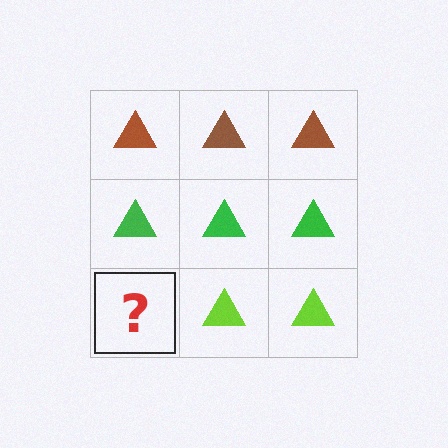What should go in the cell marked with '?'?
The missing cell should contain a lime triangle.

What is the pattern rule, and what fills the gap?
The rule is that each row has a consistent color. The gap should be filled with a lime triangle.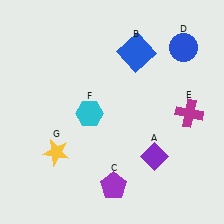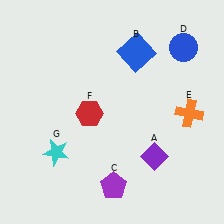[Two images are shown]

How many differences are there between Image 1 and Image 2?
There are 3 differences between the two images.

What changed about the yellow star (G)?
In Image 1, G is yellow. In Image 2, it changed to cyan.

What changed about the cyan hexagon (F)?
In Image 1, F is cyan. In Image 2, it changed to red.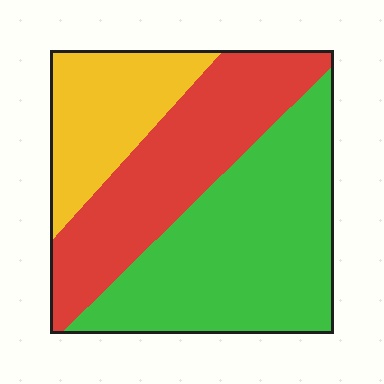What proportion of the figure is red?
Red covers around 35% of the figure.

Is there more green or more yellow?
Green.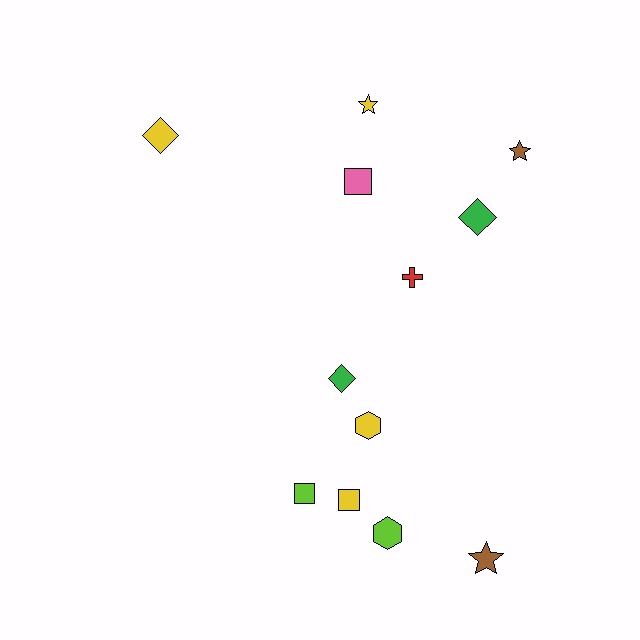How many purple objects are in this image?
There are no purple objects.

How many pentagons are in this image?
There are no pentagons.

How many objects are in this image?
There are 12 objects.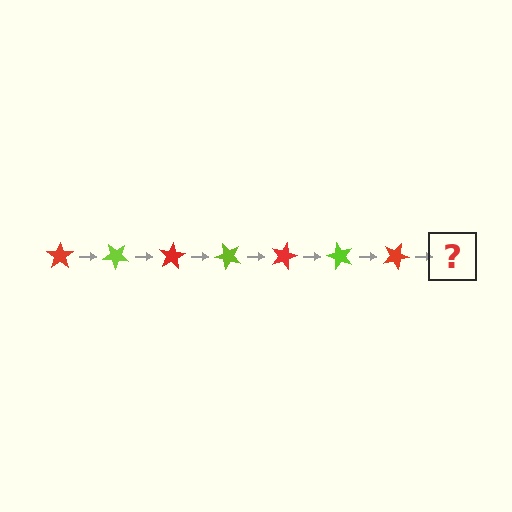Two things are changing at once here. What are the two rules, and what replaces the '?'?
The two rules are that it rotates 40 degrees each step and the color cycles through red and lime. The '?' should be a lime star, rotated 280 degrees from the start.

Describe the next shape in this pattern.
It should be a lime star, rotated 280 degrees from the start.